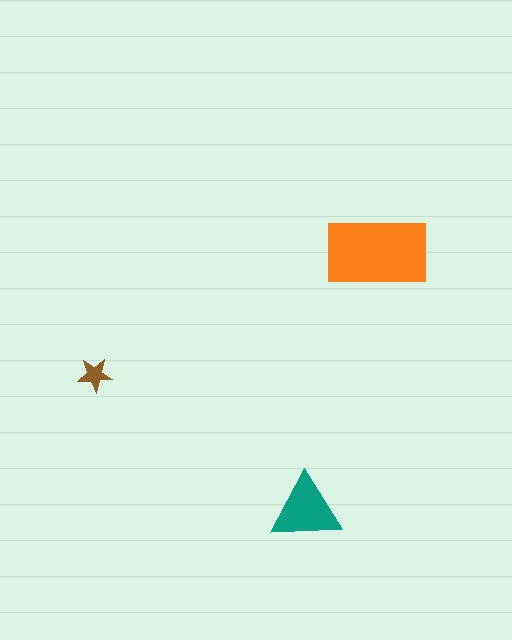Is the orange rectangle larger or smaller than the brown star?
Larger.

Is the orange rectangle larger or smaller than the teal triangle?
Larger.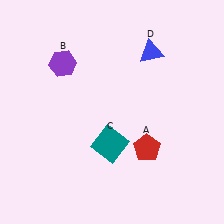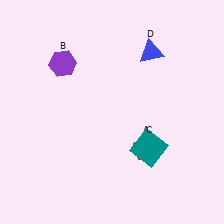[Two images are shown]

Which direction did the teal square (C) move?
The teal square (C) moved right.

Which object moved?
The teal square (C) moved right.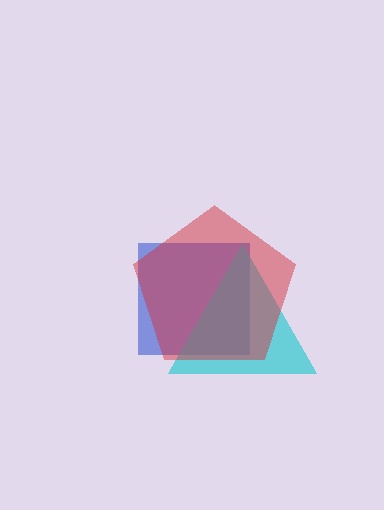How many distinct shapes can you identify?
There are 3 distinct shapes: a blue square, a cyan triangle, a red pentagon.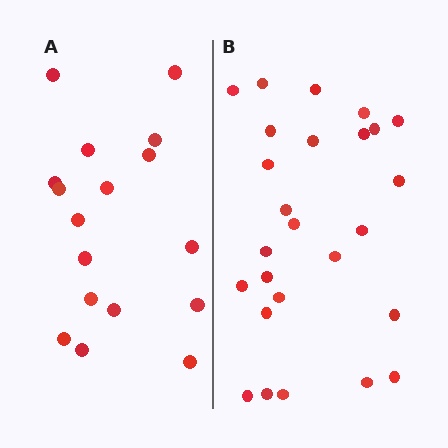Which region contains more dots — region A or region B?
Region B (the right region) has more dots.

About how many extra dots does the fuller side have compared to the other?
Region B has roughly 8 or so more dots than region A.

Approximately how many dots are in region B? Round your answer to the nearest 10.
About 30 dots. (The exact count is 26, which rounds to 30.)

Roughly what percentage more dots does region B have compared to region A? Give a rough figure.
About 55% more.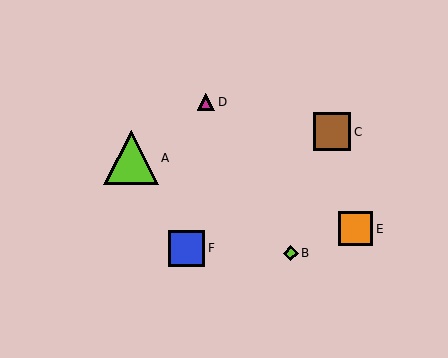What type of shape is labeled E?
Shape E is an orange square.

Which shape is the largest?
The lime triangle (labeled A) is the largest.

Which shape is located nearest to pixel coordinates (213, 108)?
The magenta triangle (labeled D) at (206, 102) is nearest to that location.